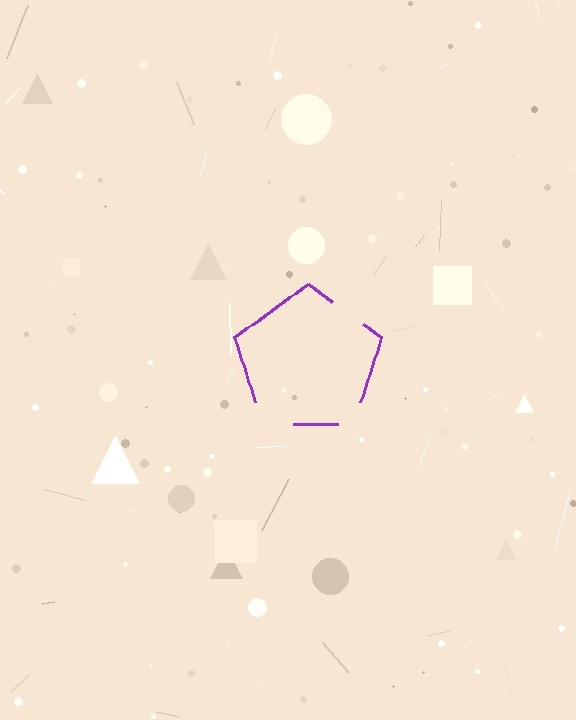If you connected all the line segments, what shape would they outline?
They would outline a pentagon.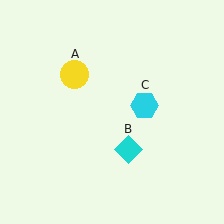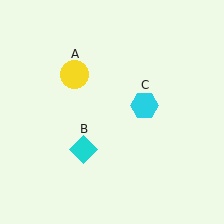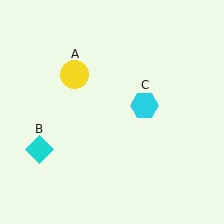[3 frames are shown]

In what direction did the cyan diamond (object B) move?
The cyan diamond (object B) moved left.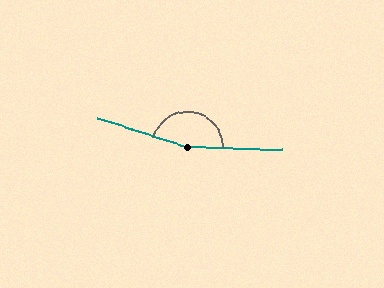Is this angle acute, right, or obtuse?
It is obtuse.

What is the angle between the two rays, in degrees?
Approximately 163 degrees.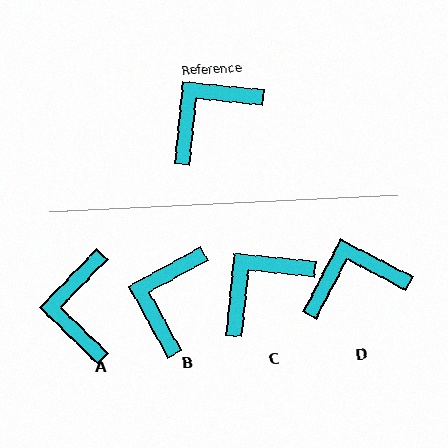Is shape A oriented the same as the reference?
No, it is off by about 52 degrees.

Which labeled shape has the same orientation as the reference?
C.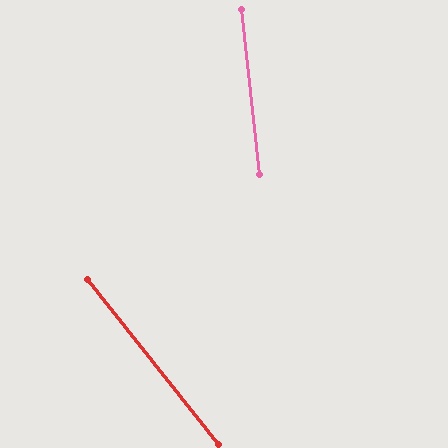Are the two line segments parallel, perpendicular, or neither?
Neither parallel nor perpendicular — they differ by about 32°.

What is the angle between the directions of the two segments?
Approximately 32 degrees.